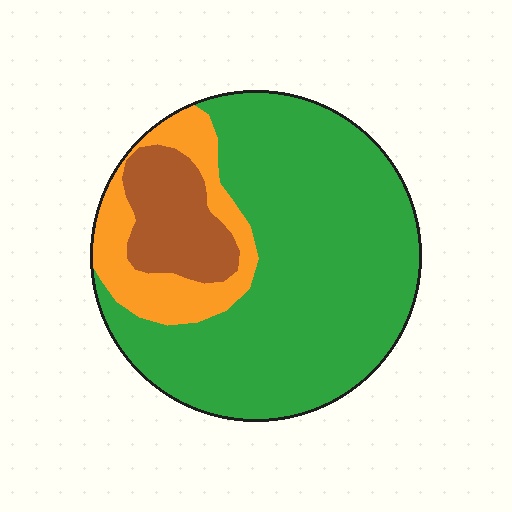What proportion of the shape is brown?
Brown covers roughly 15% of the shape.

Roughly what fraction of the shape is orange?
Orange covers around 15% of the shape.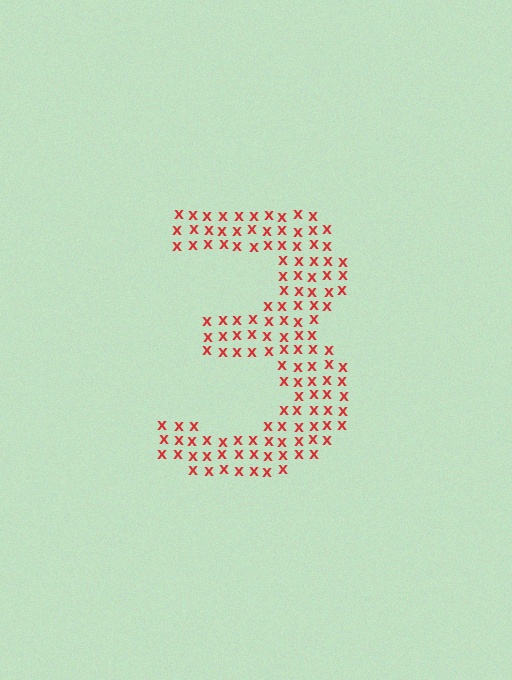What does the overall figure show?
The overall figure shows the digit 3.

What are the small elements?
The small elements are letter X's.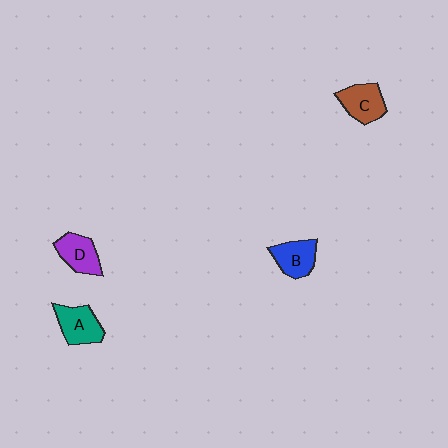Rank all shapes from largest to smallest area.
From largest to smallest: A (teal), C (brown), B (blue), D (purple).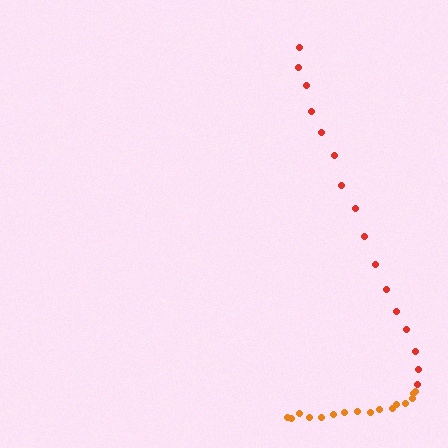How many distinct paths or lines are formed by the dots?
There are 2 distinct paths.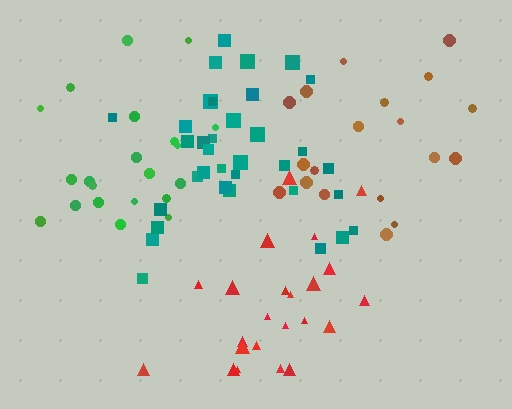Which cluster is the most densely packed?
Teal.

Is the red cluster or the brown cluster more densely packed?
Red.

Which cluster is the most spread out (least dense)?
Green.